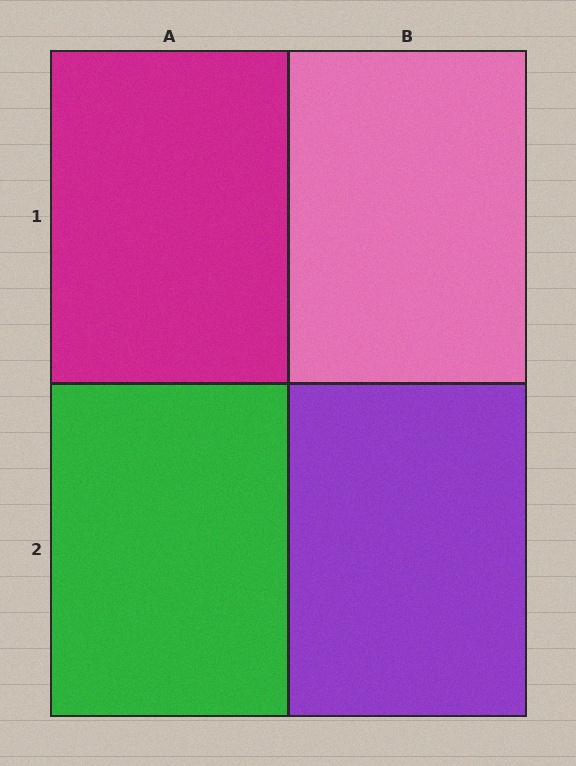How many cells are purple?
1 cell is purple.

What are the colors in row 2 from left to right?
Green, purple.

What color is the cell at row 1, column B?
Pink.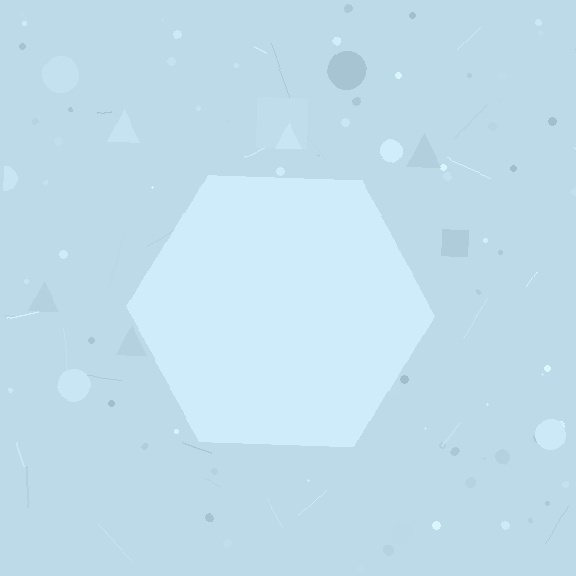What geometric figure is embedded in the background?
A hexagon is embedded in the background.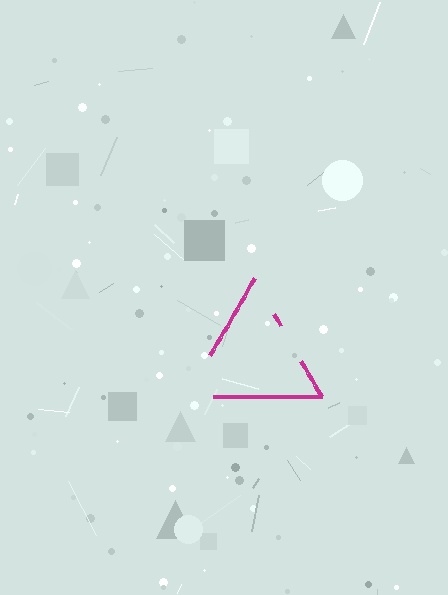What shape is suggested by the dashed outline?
The dashed outline suggests a triangle.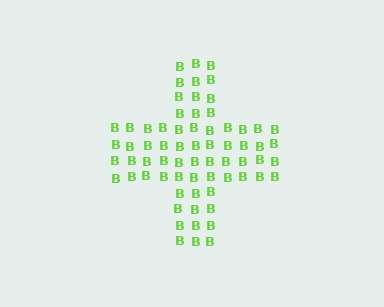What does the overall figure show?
The overall figure shows a cross.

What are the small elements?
The small elements are letter B's.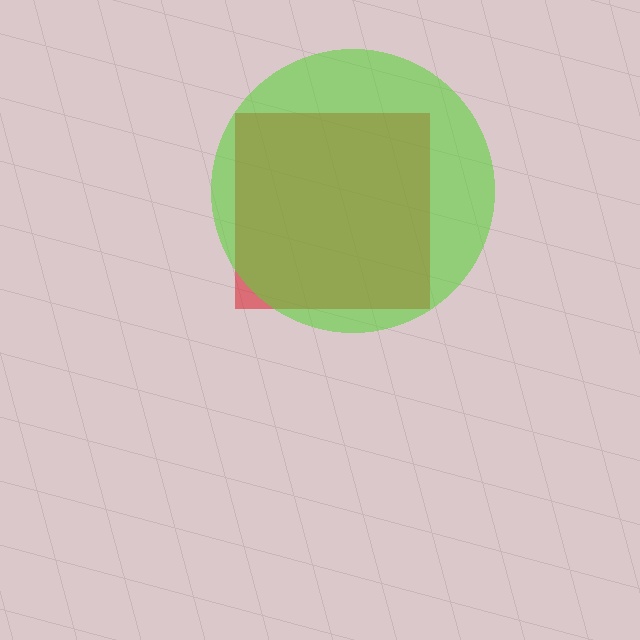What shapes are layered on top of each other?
The layered shapes are: a red square, a lime circle.